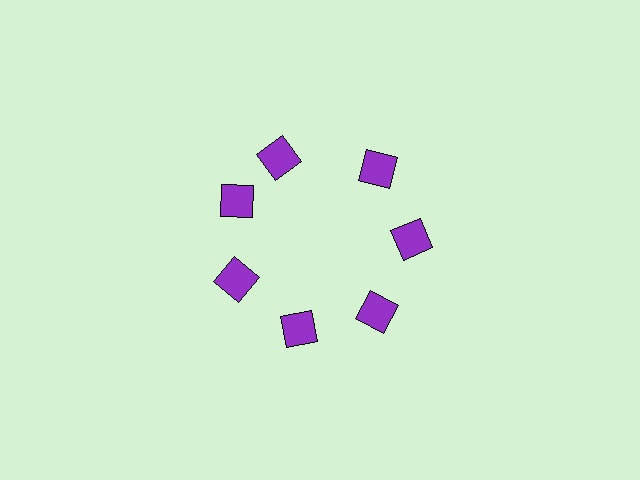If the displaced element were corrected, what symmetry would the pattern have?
It would have 7-fold rotational symmetry — the pattern would map onto itself every 51 degrees.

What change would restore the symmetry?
The symmetry would be restored by rotating it back into even spacing with its neighbors so that all 7 squares sit at equal angles and equal distance from the center.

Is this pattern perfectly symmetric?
No. The 7 purple squares are arranged in a ring, but one element near the 12 o'clock position is rotated out of alignment along the ring, breaking the 7-fold rotational symmetry.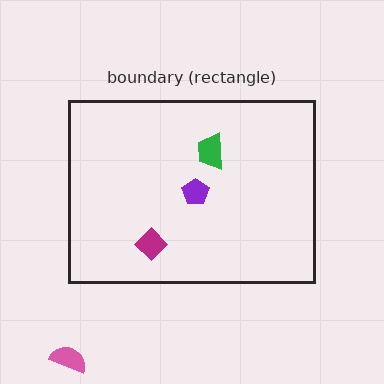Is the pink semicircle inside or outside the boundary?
Outside.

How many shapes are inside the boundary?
3 inside, 1 outside.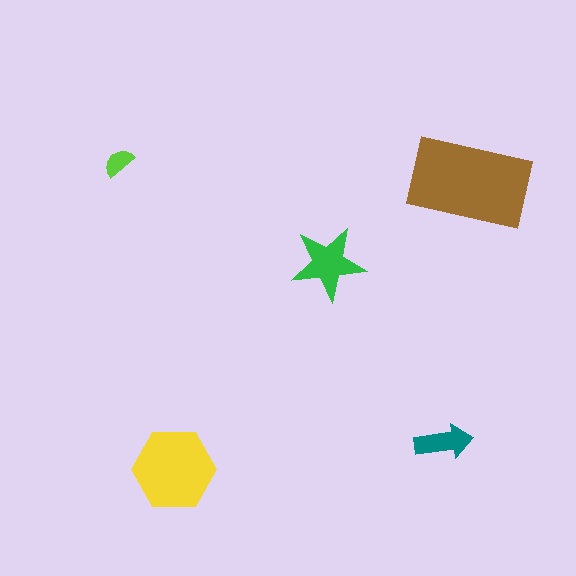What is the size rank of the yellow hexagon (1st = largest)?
2nd.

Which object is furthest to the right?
The brown rectangle is rightmost.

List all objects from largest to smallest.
The brown rectangle, the yellow hexagon, the green star, the teal arrow, the lime semicircle.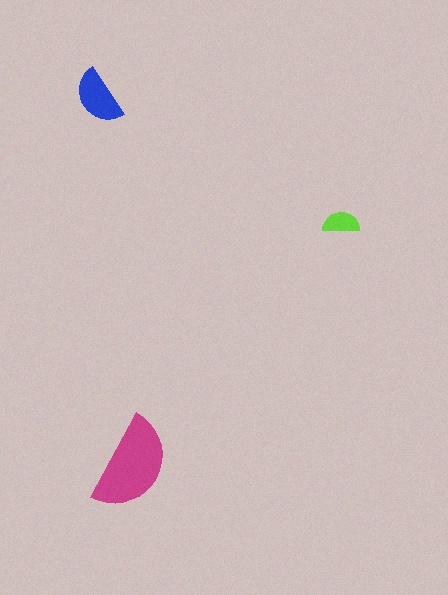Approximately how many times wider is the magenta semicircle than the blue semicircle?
About 1.5 times wider.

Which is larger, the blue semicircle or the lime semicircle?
The blue one.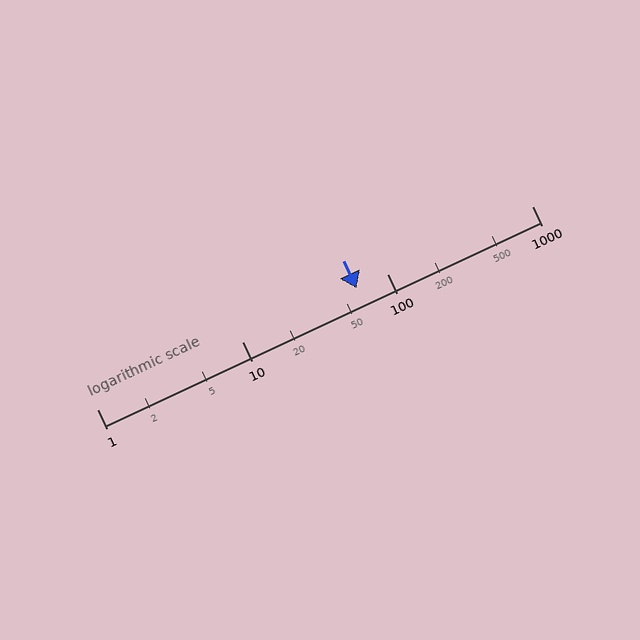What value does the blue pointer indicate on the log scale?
The pointer indicates approximately 62.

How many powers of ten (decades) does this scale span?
The scale spans 3 decades, from 1 to 1000.